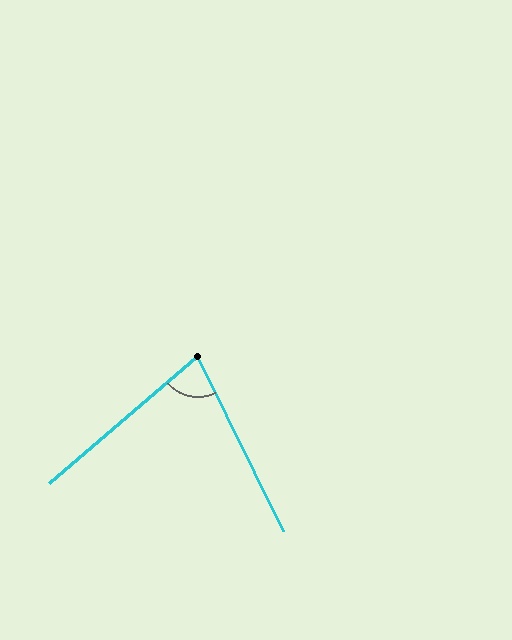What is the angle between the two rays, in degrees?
Approximately 75 degrees.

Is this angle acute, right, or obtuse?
It is acute.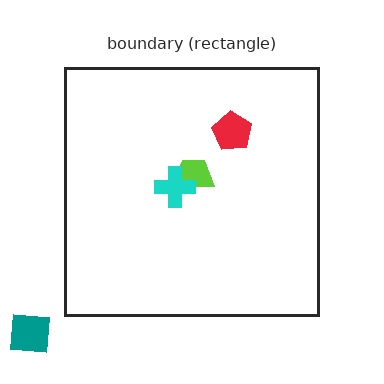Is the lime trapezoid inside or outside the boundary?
Inside.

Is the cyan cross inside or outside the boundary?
Inside.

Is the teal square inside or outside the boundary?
Outside.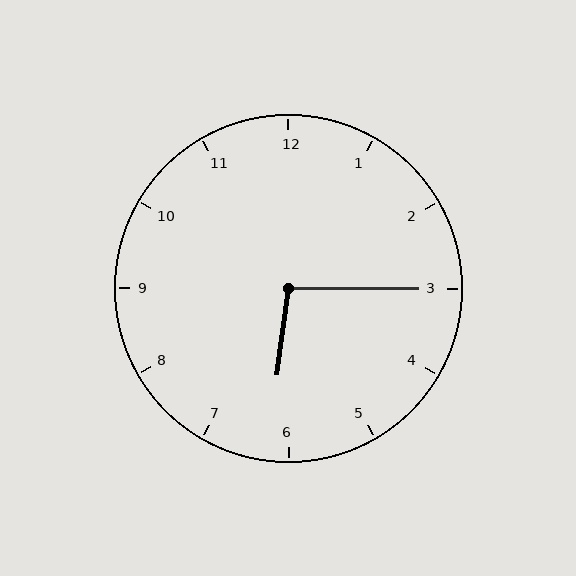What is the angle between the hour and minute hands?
Approximately 98 degrees.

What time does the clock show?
6:15.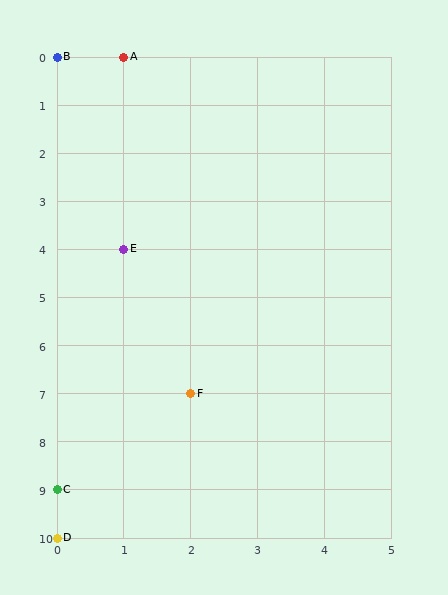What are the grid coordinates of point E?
Point E is at grid coordinates (1, 4).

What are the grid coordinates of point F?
Point F is at grid coordinates (2, 7).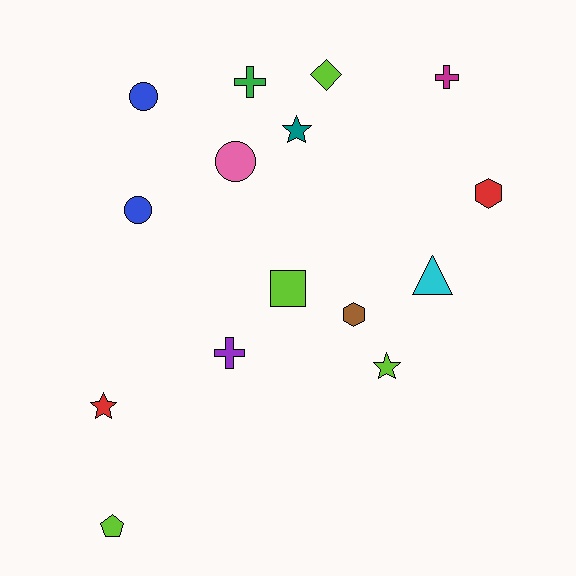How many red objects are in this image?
There are 2 red objects.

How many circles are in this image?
There are 3 circles.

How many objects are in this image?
There are 15 objects.